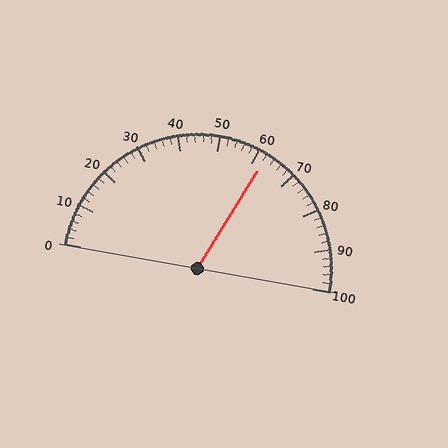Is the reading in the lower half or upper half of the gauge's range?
The reading is in the upper half of the range (0 to 100).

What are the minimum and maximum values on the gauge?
The gauge ranges from 0 to 100.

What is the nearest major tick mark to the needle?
The nearest major tick mark is 60.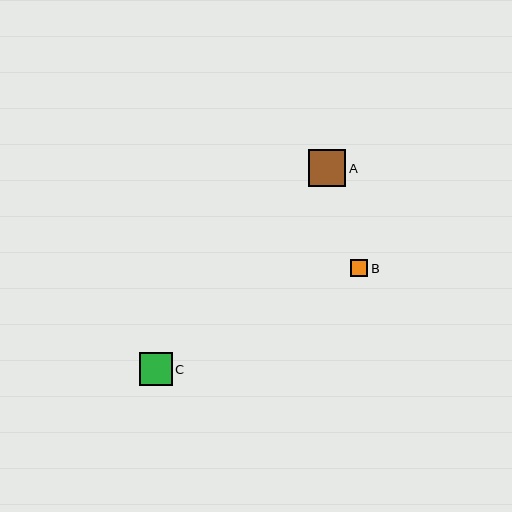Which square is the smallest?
Square B is the smallest with a size of approximately 17 pixels.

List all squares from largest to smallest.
From largest to smallest: A, C, B.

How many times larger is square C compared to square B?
Square C is approximately 2.0 times the size of square B.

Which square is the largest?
Square A is the largest with a size of approximately 37 pixels.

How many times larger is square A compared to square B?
Square A is approximately 2.3 times the size of square B.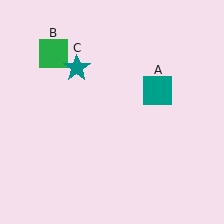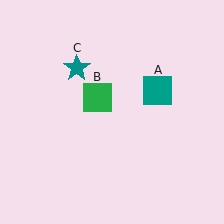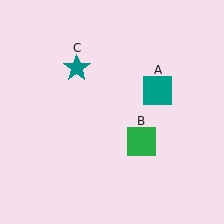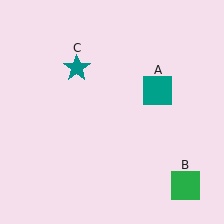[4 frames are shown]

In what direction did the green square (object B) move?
The green square (object B) moved down and to the right.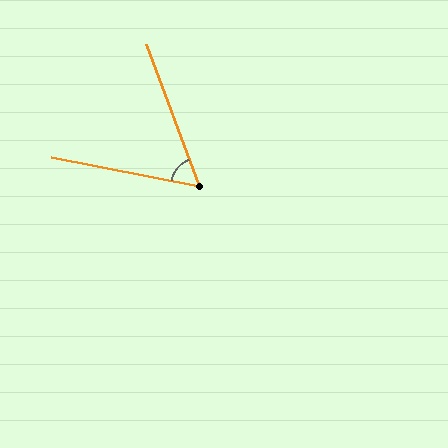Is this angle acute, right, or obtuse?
It is acute.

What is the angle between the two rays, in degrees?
Approximately 58 degrees.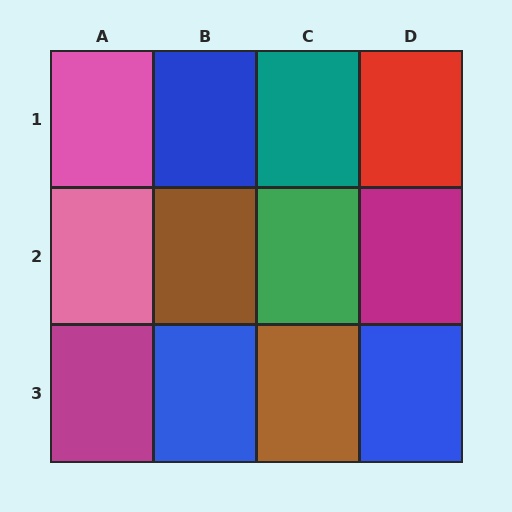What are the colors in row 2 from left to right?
Pink, brown, green, magenta.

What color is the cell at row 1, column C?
Teal.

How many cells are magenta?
2 cells are magenta.